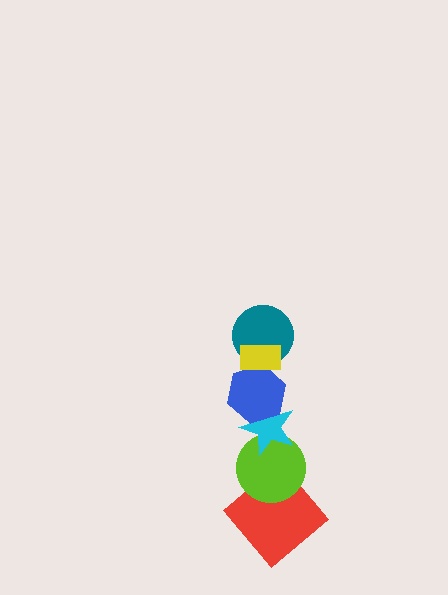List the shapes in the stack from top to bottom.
From top to bottom: the yellow rectangle, the teal circle, the blue hexagon, the cyan star, the lime circle, the red diamond.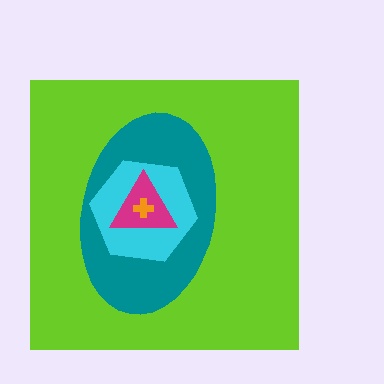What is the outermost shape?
The lime square.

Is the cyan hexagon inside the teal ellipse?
Yes.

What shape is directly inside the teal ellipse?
The cyan hexagon.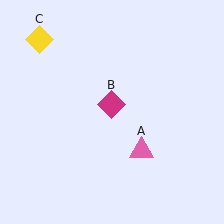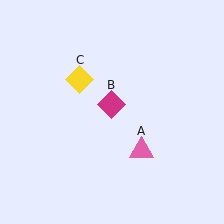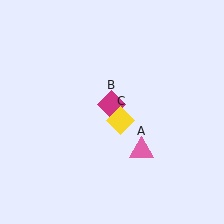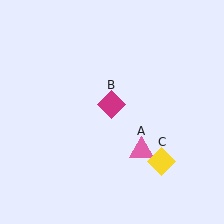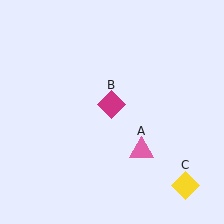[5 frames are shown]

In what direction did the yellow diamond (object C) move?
The yellow diamond (object C) moved down and to the right.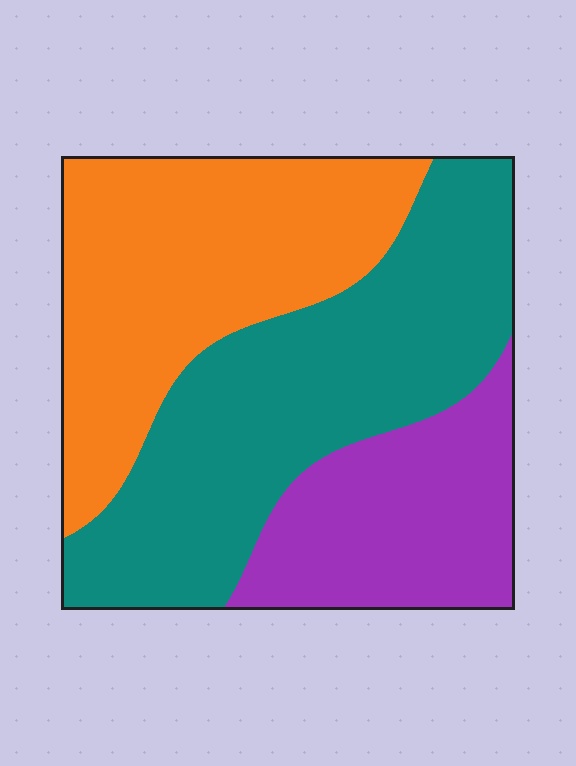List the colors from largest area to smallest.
From largest to smallest: teal, orange, purple.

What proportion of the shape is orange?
Orange takes up about three eighths (3/8) of the shape.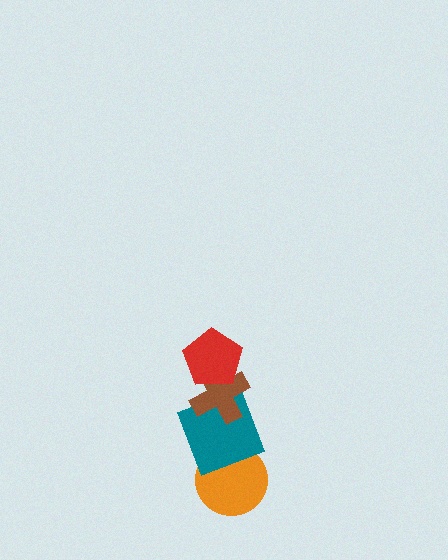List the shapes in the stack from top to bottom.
From top to bottom: the red pentagon, the brown cross, the teal square, the orange circle.